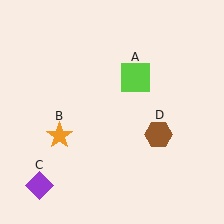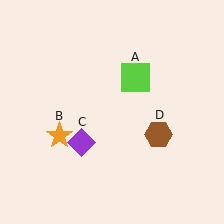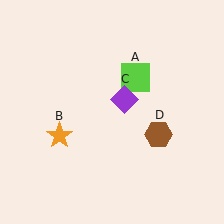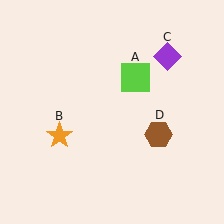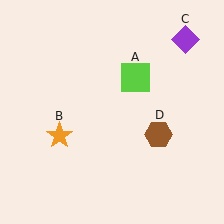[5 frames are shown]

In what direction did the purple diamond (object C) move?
The purple diamond (object C) moved up and to the right.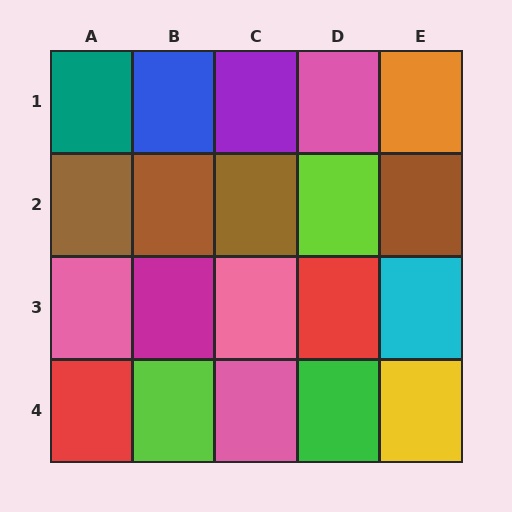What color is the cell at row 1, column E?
Orange.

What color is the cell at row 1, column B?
Blue.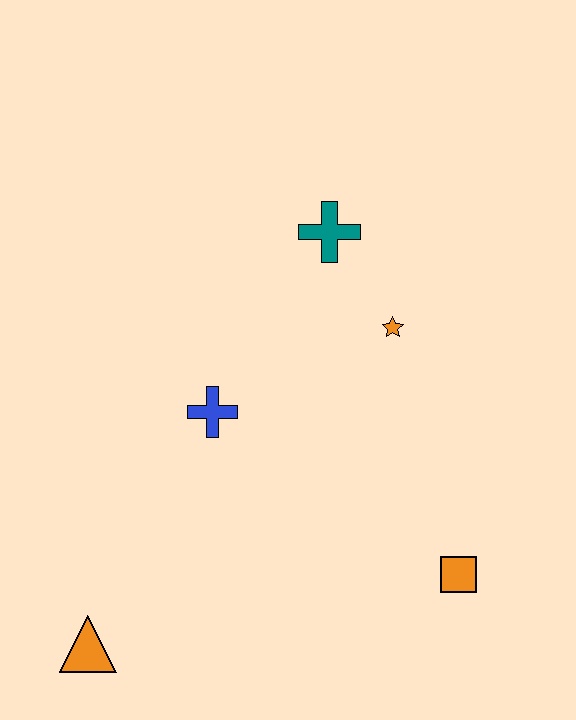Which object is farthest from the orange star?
The orange triangle is farthest from the orange star.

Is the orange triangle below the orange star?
Yes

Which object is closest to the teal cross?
The orange star is closest to the teal cross.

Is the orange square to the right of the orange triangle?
Yes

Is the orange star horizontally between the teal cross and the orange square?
Yes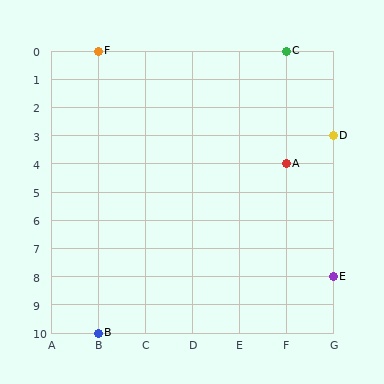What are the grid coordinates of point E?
Point E is at grid coordinates (G, 8).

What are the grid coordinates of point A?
Point A is at grid coordinates (F, 4).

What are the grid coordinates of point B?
Point B is at grid coordinates (B, 10).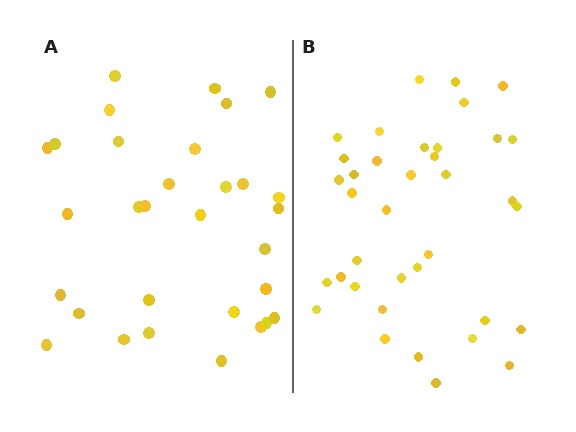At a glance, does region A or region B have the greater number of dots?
Region B (the right region) has more dots.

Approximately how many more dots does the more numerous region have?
Region B has about 6 more dots than region A.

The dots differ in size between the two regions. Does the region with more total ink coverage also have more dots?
No. Region A has more total ink coverage because its dots are larger, but region B actually contains more individual dots. Total area can be misleading — the number of items is what matters here.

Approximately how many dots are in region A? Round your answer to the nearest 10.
About 30 dots. (The exact count is 31, which rounds to 30.)